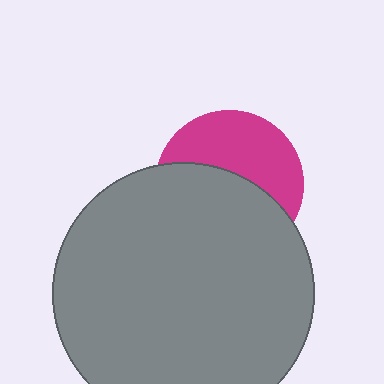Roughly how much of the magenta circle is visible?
About half of it is visible (roughly 45%).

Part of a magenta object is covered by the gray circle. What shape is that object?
It is a circle.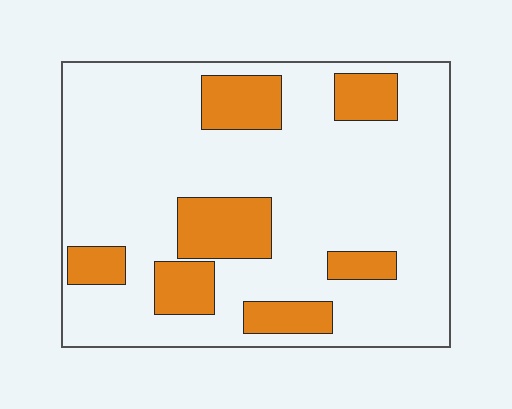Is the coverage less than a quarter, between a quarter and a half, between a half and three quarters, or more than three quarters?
Less than a quarter.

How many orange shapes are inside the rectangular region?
7.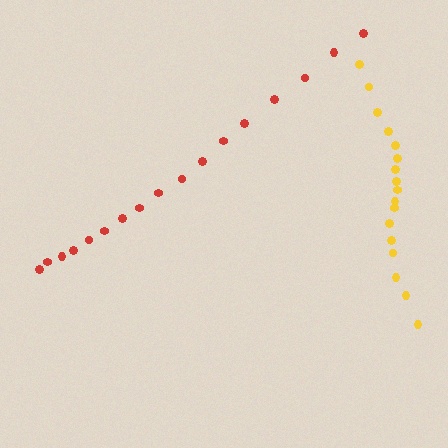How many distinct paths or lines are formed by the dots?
There are 2 distinct paths.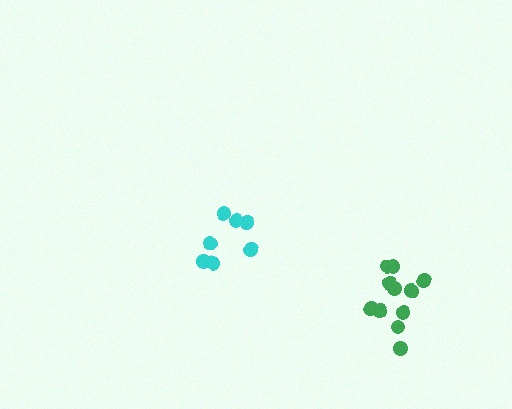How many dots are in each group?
Group 1: 7 dots, Group 2: 11 dots (18 total).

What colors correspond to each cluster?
The clusters are colored: cyan, green.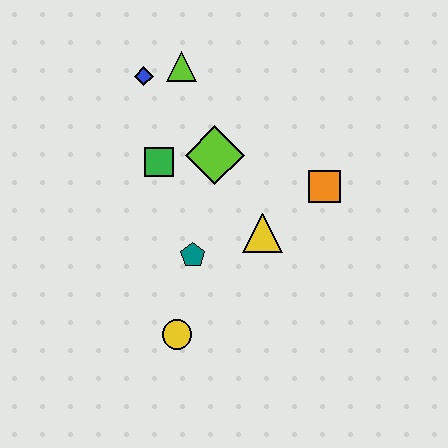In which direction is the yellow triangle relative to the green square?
The yellow triangle is to the right of the green square.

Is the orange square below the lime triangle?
Yes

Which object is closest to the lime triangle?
The blue diamond is closest to the lime triangle.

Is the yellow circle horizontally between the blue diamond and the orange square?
Yes